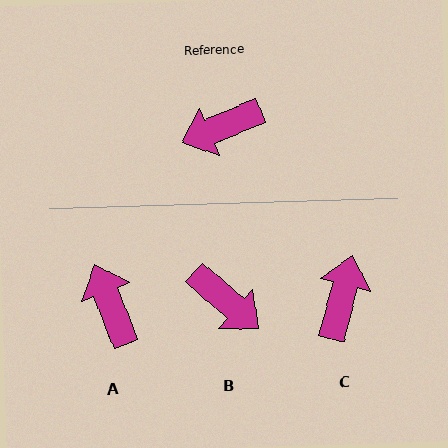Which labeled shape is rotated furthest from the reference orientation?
C, about 127 degrees away.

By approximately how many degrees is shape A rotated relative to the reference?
Approximately 91 degrees clockwise.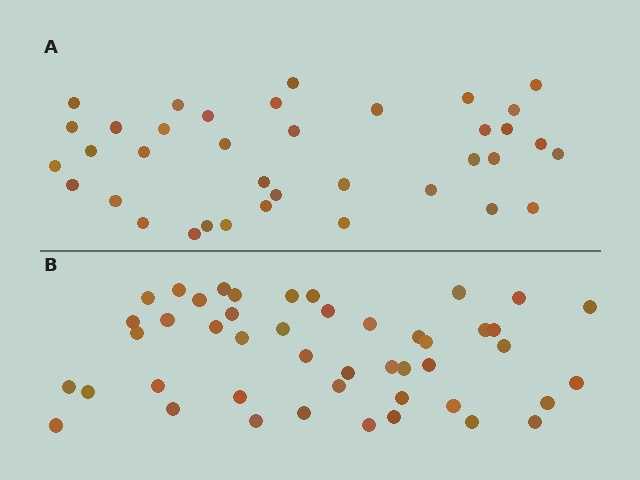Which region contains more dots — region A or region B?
Region B (the bottom region) has more dots.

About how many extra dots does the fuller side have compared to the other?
Region B has roughly 8 or so more dots than region A.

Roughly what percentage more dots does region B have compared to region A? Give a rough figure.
About 25% more.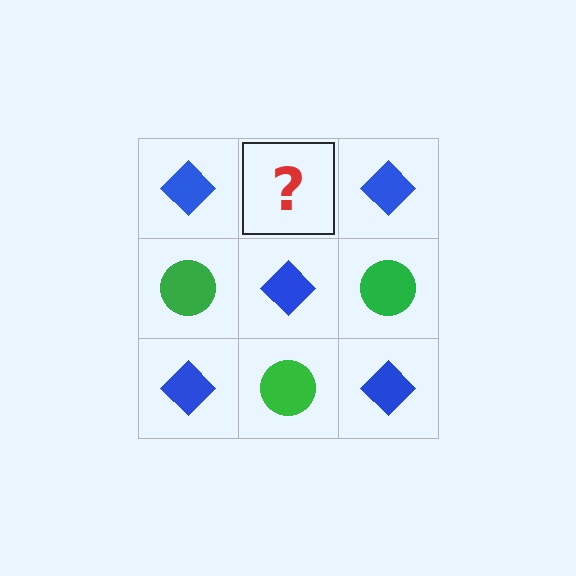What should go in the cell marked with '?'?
The missing cell should contain a green circle.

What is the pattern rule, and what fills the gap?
The rule is that it alternates blue diamond and green circle in a checkerboard pattern. The gap should be filled with a green circle.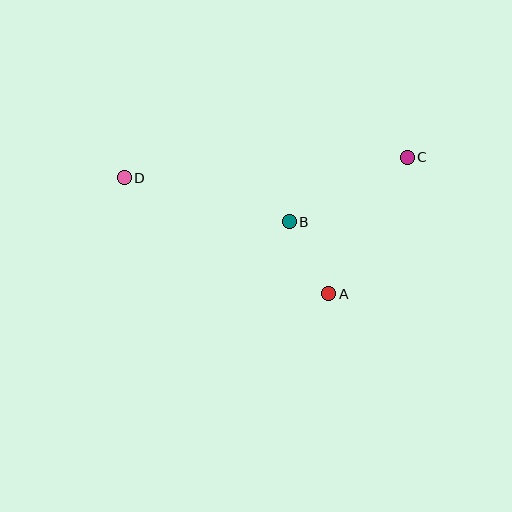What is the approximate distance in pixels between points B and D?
The distance between B and D is approximately 171 pixels.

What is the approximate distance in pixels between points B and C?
The distance between B and C is approximately 135 pixels.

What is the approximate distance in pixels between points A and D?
The distance between A and D is approximately 235 pixels.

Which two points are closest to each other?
Points A and B are closest to each other.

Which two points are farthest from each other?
Points C and D are farthest from each other.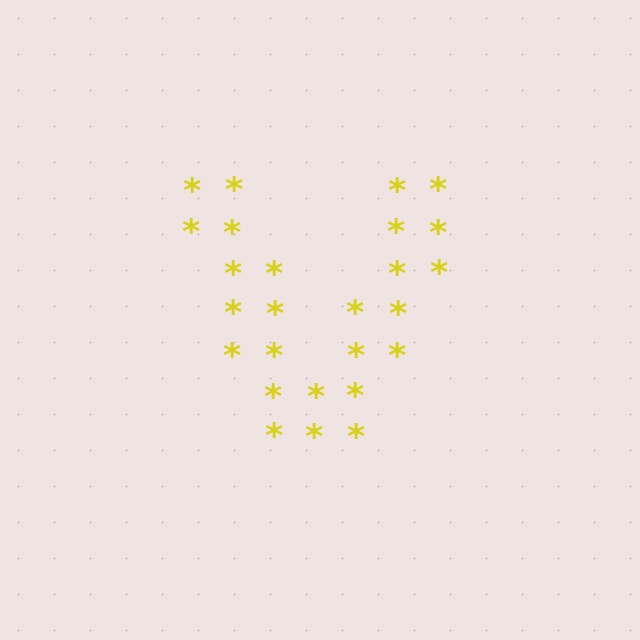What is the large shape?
The large shape is the letter V.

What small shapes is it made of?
It is made of small asterisks.